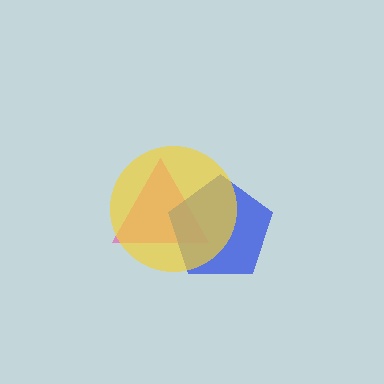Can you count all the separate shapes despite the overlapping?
Yes, there are 3 separate shapes.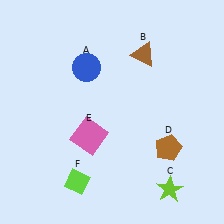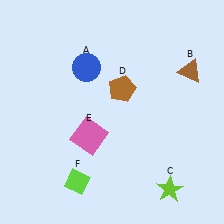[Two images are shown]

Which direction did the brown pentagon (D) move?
The brown pentagon (D) moved up.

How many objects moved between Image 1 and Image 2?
2 objects moved between the two images.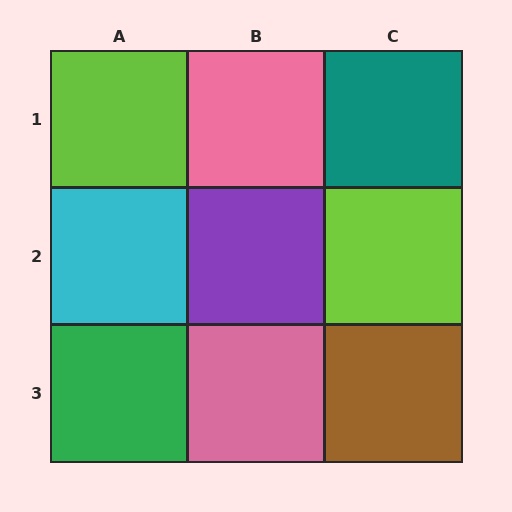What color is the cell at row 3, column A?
Green.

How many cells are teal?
1 cell is teal.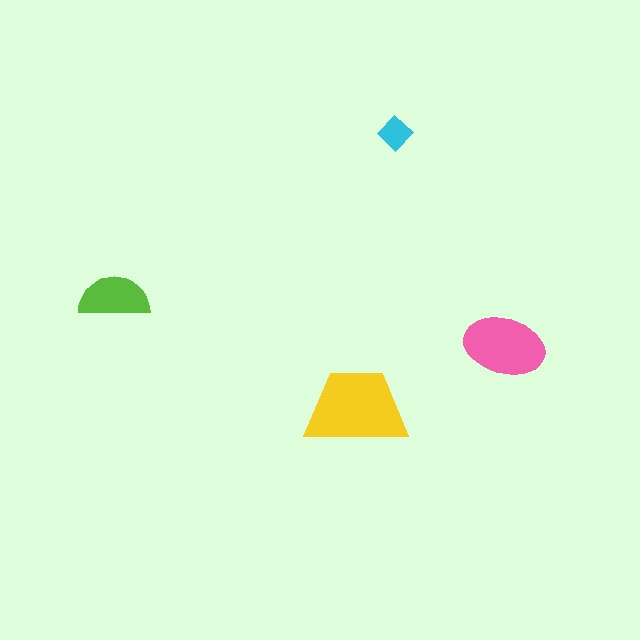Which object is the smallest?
The cyan diamond.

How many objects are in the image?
There are 4 objects in the image.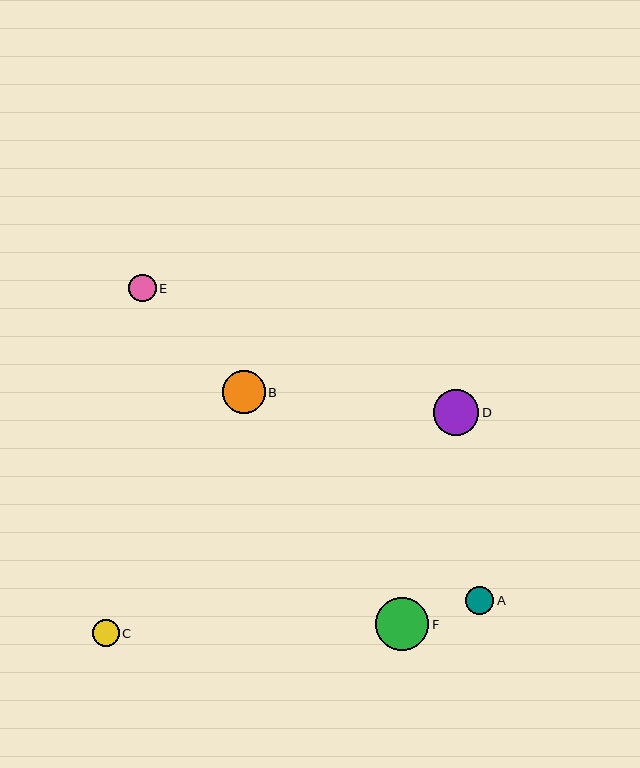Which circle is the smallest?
Circle C is the smallest with a size of approximately 27 pixels.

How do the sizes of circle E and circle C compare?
Circle E and circle C are approximately the same size.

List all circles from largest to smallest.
From largest to smallest: F, D, B, A, E, C.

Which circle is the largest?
Circle F is the largest with a size of approximately 53 pixels.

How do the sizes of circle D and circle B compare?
Circle D and circle B are approximately the same size.